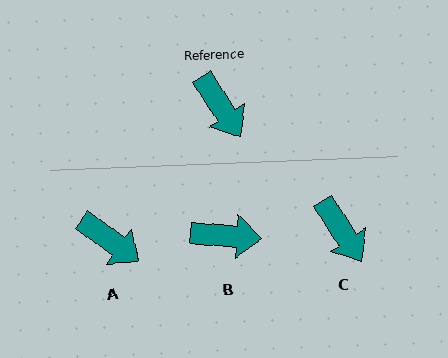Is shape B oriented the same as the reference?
No, it is off by about 53 degrees.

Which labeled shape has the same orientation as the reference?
C.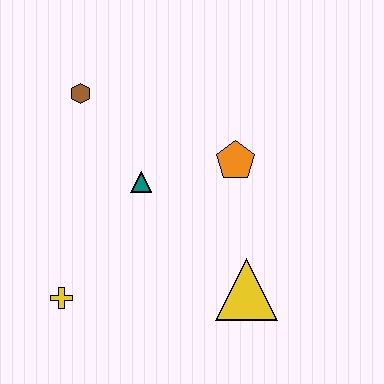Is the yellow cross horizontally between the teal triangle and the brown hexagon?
No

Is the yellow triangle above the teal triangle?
No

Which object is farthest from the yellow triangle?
The brown hexagon is farthest from the yellow triangle.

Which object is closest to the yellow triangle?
The orange pentagon is closest to the yellow triangle.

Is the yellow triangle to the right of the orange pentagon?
Yes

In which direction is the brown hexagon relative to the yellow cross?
The brown hexagon is above the yellow cross.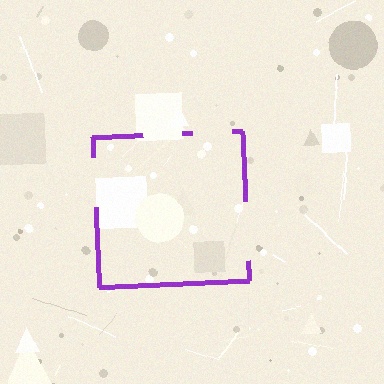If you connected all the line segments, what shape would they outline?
They would outline a square.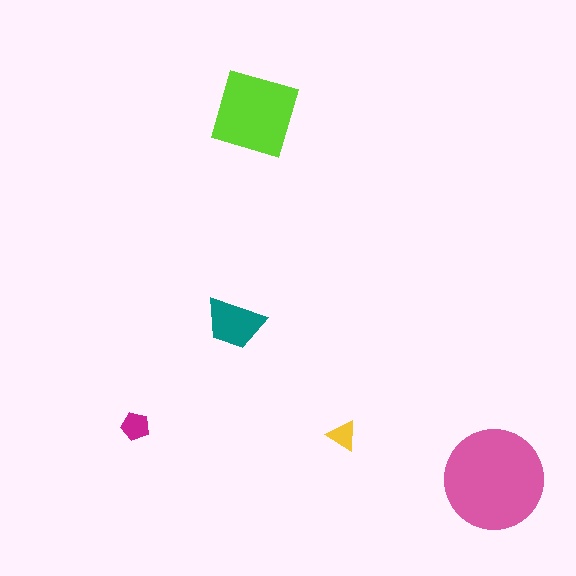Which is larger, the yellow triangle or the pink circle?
The pink circle.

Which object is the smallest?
The yellow triangle.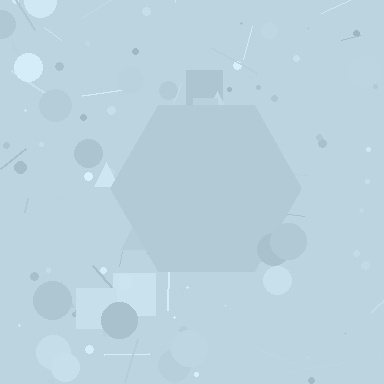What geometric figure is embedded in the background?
A hexagon is embedded in the background.